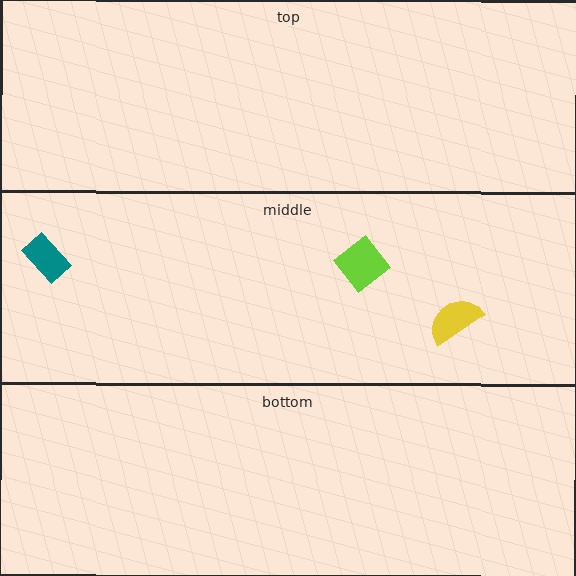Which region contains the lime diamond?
The middle region.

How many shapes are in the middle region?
3.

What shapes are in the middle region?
The yellow semicircle, the lime diamond, the teal rectangle.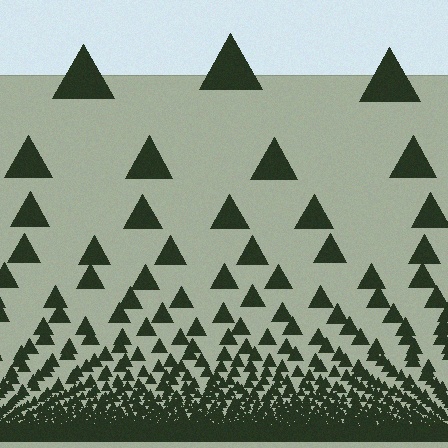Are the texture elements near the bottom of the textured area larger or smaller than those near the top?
Smaller. The gradient is inverted — elements near the bottom are smaller and denser.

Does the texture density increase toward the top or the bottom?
Density increases toward the bottom.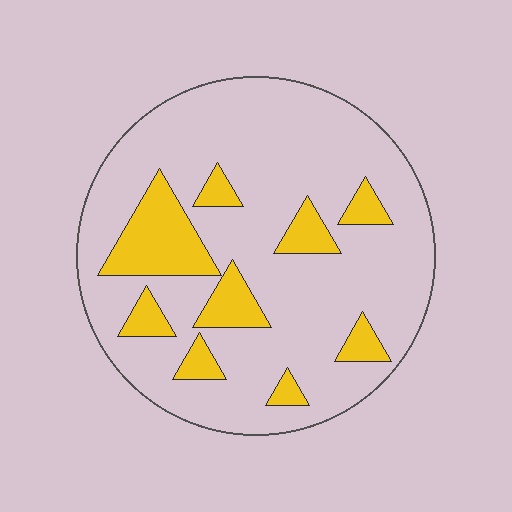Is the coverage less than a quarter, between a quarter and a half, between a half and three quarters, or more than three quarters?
Less than a quarter.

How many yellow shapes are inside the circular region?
9.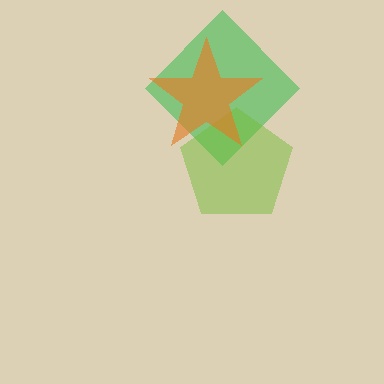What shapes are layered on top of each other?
The layered shapes are: a green diamond, a lime pentagon, an orange star.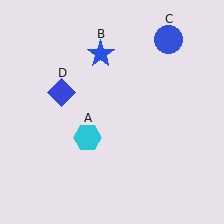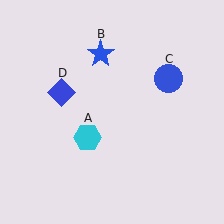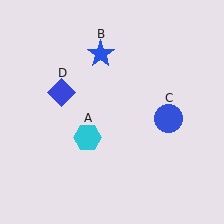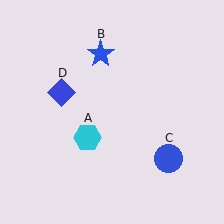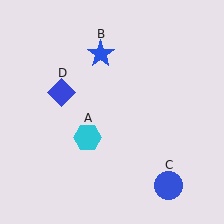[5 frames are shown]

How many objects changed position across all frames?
1 object changed position: blue circle (object C).